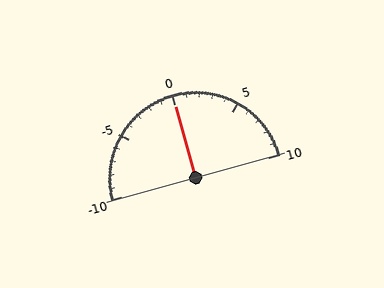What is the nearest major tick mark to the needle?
The nearest major tick mark is 0.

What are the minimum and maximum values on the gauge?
The gauge ranges from -10 to 10.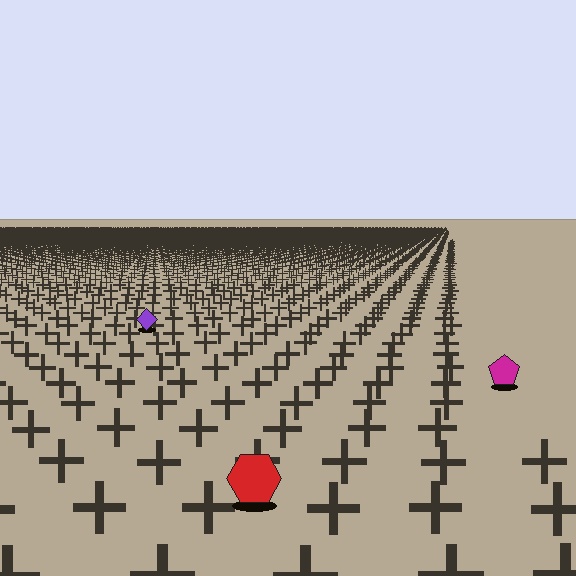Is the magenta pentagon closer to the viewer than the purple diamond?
Yes. The magenta pentagon is closer — you can tell from the texture gradient: the ground texture is coarser near it.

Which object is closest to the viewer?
The red hexagon is closest. The texture marks near it are larger and more spread out.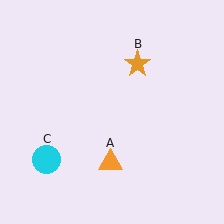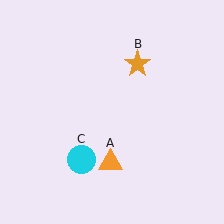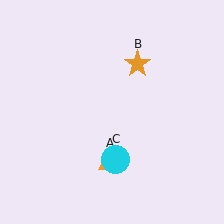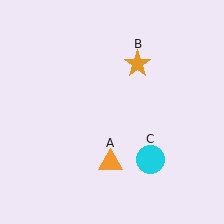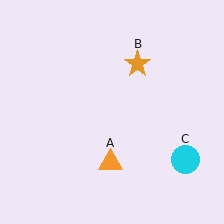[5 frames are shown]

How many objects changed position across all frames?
1 object changed position: cyan circle (object C).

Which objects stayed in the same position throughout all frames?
Orange triangle (object A) and orange star (object B) remained stationary.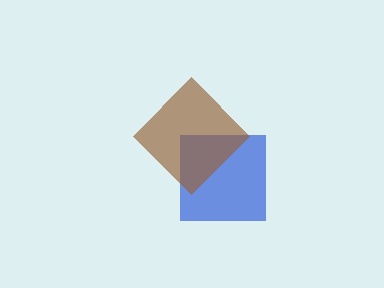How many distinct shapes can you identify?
There are 2 distinct shapes: a blue square, a brown diamond.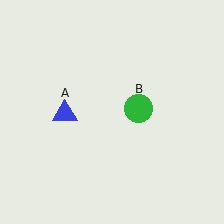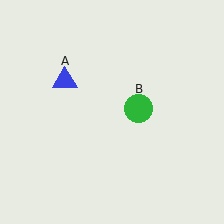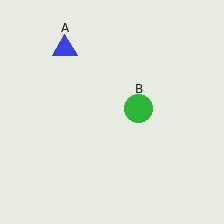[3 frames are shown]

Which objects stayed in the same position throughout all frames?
Green circle (object B) remained stationary.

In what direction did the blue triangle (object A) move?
The blue triangle (object A) moved up.